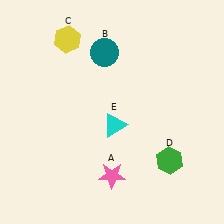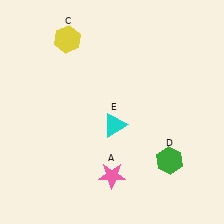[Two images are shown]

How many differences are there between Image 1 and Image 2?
There is 1 difference between the two images.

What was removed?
The teal circle (B) was removed in Image 2.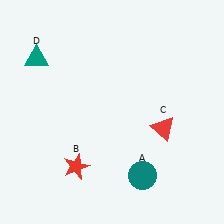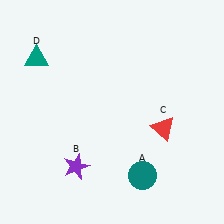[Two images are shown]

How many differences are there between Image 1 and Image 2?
There is 1 difference between the two images.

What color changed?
The star (B) changed from red in Image 1 to purple in Image 2.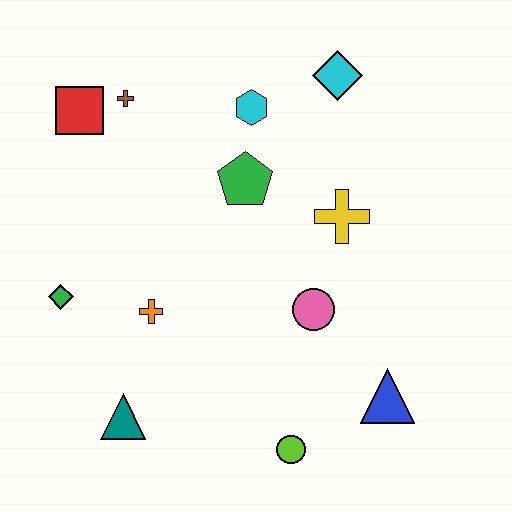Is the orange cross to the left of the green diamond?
No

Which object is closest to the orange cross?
The green diamond is closest to the orange cross.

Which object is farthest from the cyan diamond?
The teal triangle is farthest from the cyan diamond.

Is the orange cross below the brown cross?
Yes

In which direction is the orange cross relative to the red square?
The orange cross is below the red square.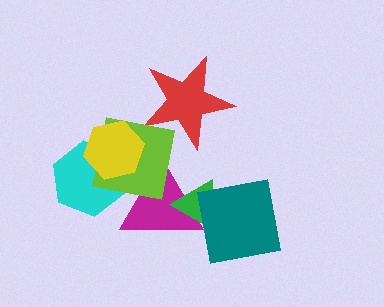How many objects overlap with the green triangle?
2 objects overlap with the green triangle.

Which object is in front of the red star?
The lime square is in front of the red star.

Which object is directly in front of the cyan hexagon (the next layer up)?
The magenta triangle is directly in front of the cyan hexagon.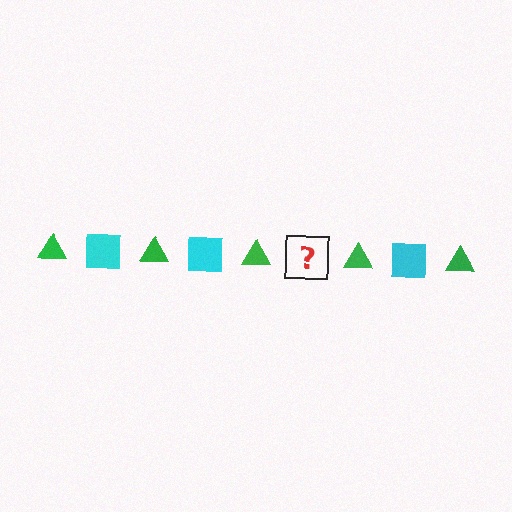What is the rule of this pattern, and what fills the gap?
The rule is that the pattern alternates between green triangle and cyan square. The gap should be filled with a cyan square.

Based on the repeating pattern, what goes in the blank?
The blank should be a cyan square.